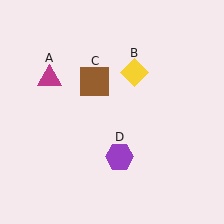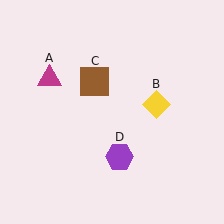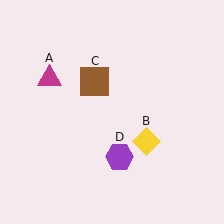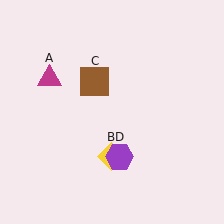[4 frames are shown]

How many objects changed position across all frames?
1 object changed position: yellow diamond (object B).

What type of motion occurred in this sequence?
The yellow diamond (object B) rotated clockwise around the center of the scene.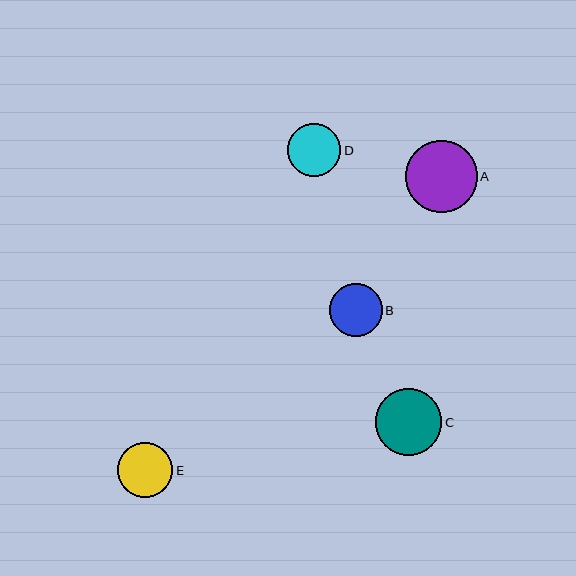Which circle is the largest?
Circle A is the largest with a size of approximately 72 pixels.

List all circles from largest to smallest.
From largest to smallest: A, C, E, D, B.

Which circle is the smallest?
Circle B is the smallest with a size of approximately 53 pixels.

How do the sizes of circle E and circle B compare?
Circle E and circle B are approximately the same size.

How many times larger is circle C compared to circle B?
Circle C is approximately 1.3 times the size of circle B.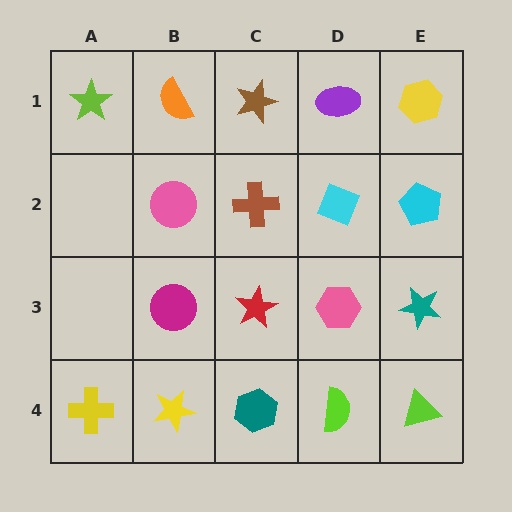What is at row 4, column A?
A yellow cross.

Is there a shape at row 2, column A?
No, that cell is empty.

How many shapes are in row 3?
4 shapes.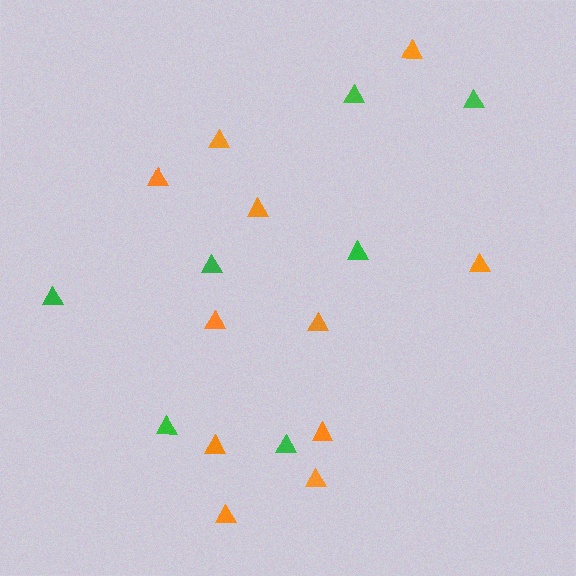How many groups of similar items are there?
There are 2 groups: one group of green triangles (7) and one group of orange triangles (11).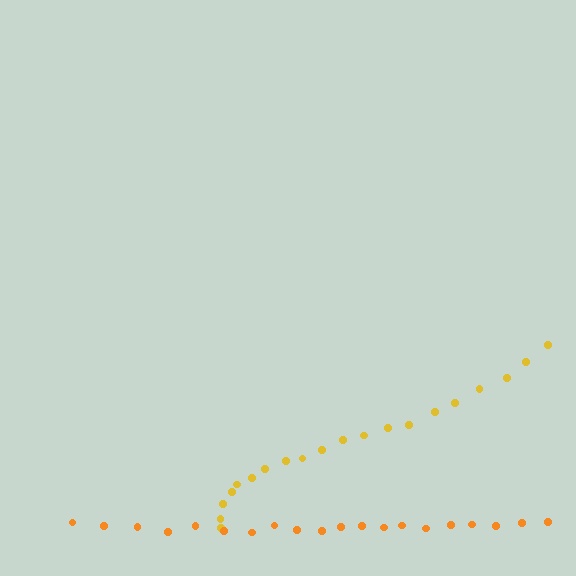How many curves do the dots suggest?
There are 2 distinct paths.